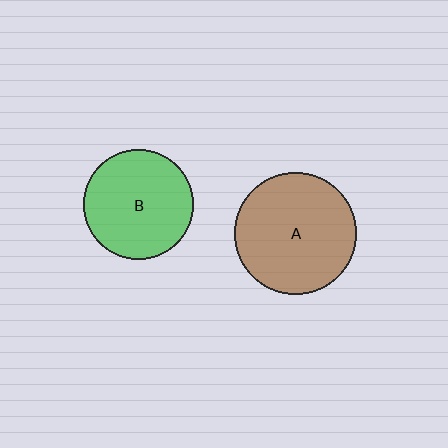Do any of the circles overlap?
No, none of the circles overlap.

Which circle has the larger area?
Circle A (brown).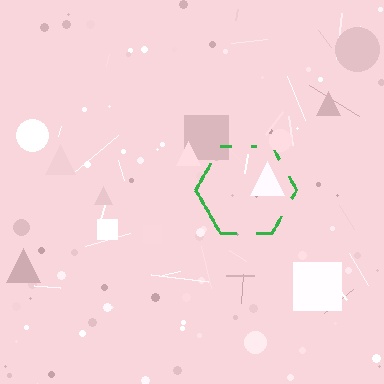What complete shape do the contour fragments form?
The contour fragments form a hexagon.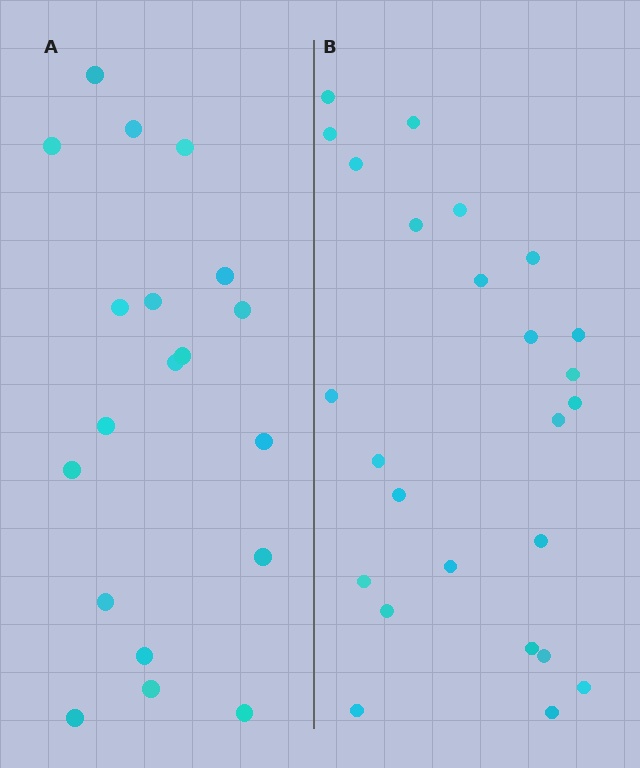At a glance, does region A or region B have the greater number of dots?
Region B (the right region) has more dots.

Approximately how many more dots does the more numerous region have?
Region B has about 6 more dots than region A.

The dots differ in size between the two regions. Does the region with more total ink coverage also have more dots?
No. Region A has more total ink coverage because its dots are larger, but region B actually contains more individual dots. Total area can be misleading — the number of items is what matters here.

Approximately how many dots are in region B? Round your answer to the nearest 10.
About 20 dots. (The exact count is 25, which rounds to 20.)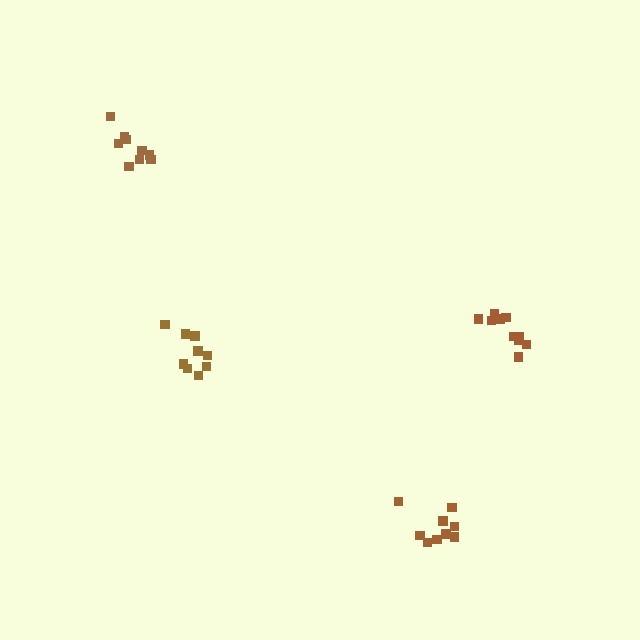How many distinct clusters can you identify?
There are 4 distinct clusters.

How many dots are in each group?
Group 1: 9 dots, Group 2: 9 dots, Group 3: 11 dots, Group 4: 9 dots (38 total).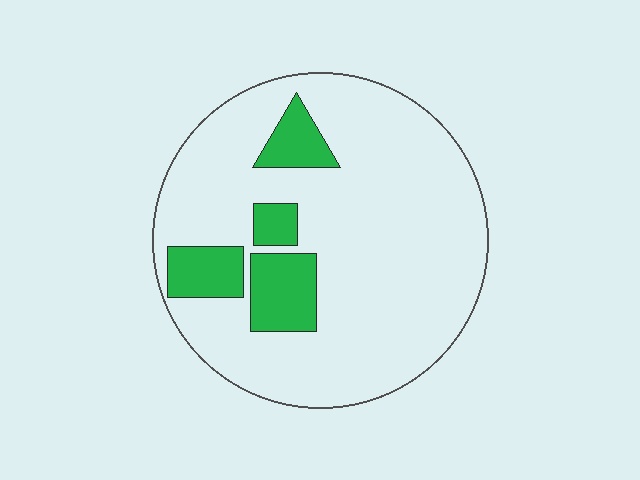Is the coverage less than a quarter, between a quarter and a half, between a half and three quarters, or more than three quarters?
Less than a quarter.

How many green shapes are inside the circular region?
4.